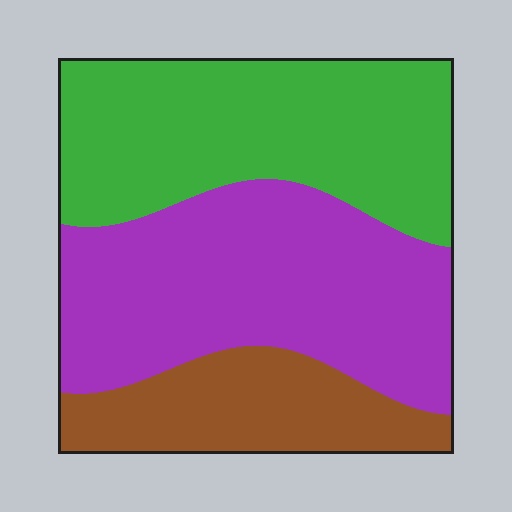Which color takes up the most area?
Purple, at roughly 40%.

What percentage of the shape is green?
Green covers about 40% of the shape.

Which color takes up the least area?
Brown, at roughly 20%.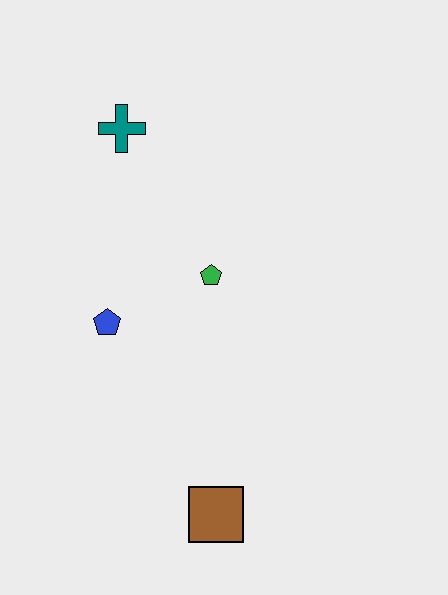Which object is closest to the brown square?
The blue pentagon is closest to the brown square.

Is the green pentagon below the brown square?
No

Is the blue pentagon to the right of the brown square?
No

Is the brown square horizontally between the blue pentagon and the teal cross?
No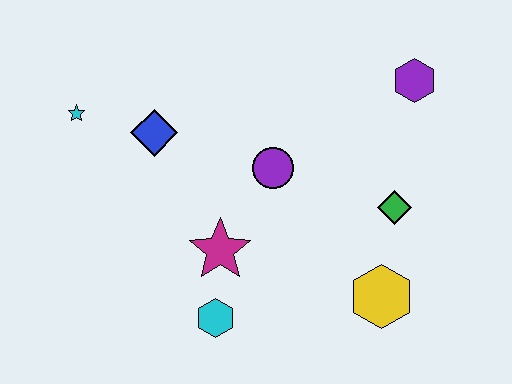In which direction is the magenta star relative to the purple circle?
The magenta star is below the purple circle.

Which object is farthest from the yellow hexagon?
The cyan star is farthest from the yellow hexagon.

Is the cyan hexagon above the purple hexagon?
No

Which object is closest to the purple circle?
The magenta star is closest to the purple circle.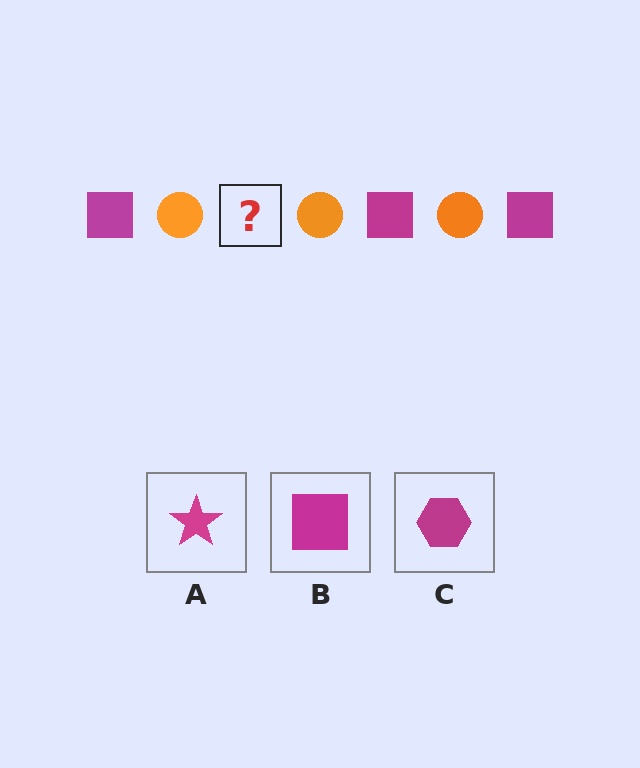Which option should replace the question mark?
Option B.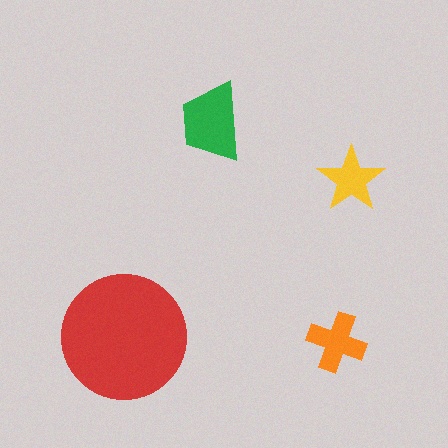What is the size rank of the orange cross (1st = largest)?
3rd.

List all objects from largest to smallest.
The red circle, the green trapezoid, the orange cross, the yellow star.